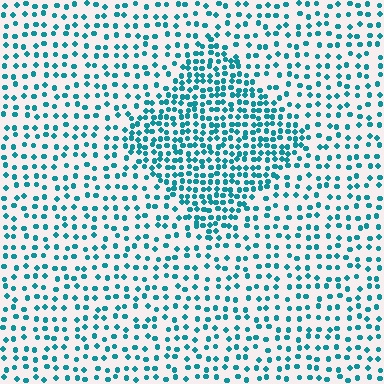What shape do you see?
I see a diamond.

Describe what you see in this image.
The image contains small teal elements arranged at two different densities. A diamond-shaped region is visible where the elements are more densely packed than the surrounding area.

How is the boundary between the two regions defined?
The boundary is defined by a change in element density (approximately 2.0x ratio). All elements are the same color, size, and shape.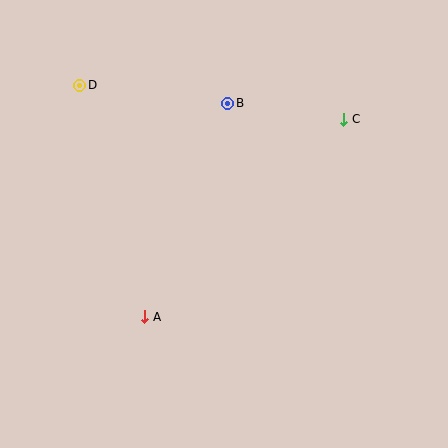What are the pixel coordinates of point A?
Point A is at (145, 317).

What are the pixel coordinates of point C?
Point C is at (344, 119).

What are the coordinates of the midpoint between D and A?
The midpoint between D and A is at (112, 201).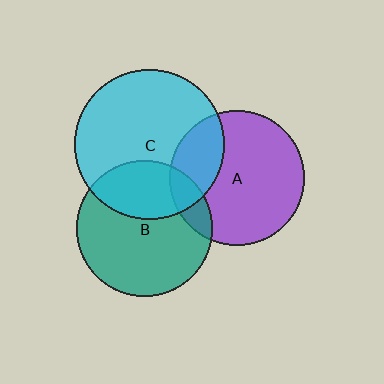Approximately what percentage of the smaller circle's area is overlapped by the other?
Approximately 25%.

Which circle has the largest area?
Circle C (cyan).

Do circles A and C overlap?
Yes.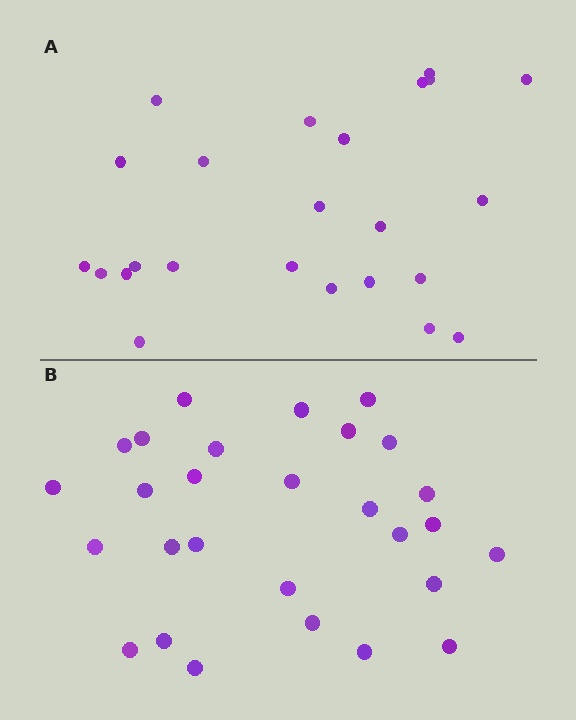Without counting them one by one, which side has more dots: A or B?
Region B (the bottom region) has more dots.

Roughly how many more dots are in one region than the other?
Region B has about 4 more dots than region A.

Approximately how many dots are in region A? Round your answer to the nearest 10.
About 20 dots. (The exact count is 24, which rounds to 20.)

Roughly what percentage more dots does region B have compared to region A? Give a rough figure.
About 15% more.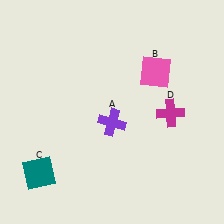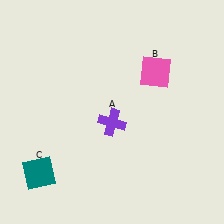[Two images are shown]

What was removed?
The magenta cross (D) was removed in Image 2.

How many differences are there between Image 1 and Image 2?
There is 1 difference between the two images.